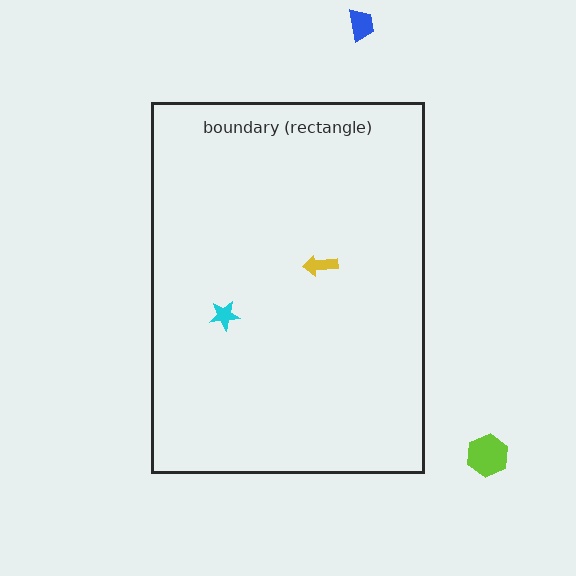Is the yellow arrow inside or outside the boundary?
Inside.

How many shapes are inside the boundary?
2 inside, 2 outside.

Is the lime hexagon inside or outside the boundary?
Outside.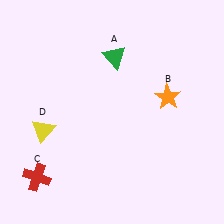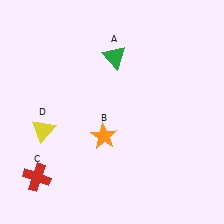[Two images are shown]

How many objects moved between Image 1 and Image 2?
1 object moved between the two images.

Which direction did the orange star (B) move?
The orange star (B) moved left.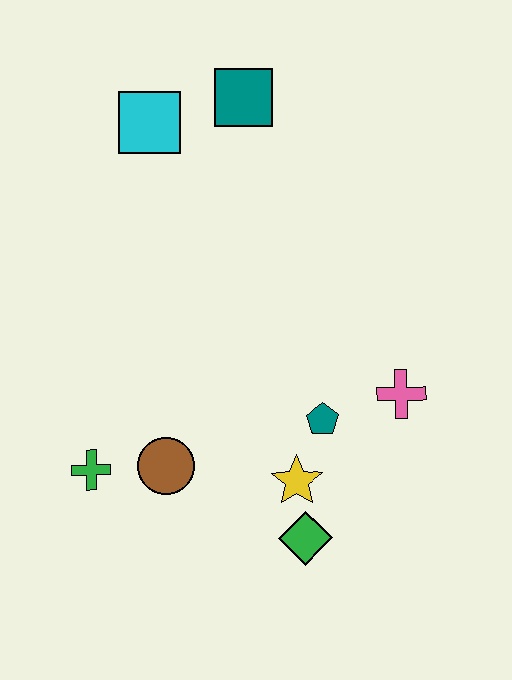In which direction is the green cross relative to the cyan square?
The green cross is below the cyan square.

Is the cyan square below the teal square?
Yes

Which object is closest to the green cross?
The brown circle is closest to the green cross.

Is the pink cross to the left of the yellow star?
No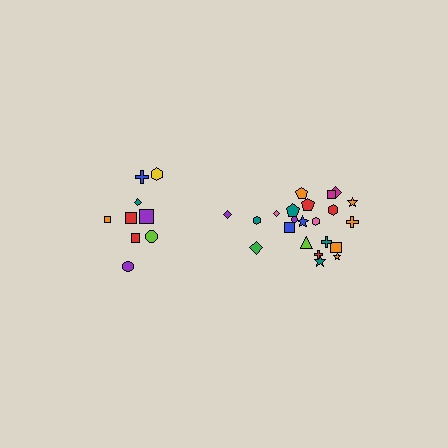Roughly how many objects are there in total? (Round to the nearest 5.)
Roughly 30 objects in total.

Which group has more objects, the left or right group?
The right group.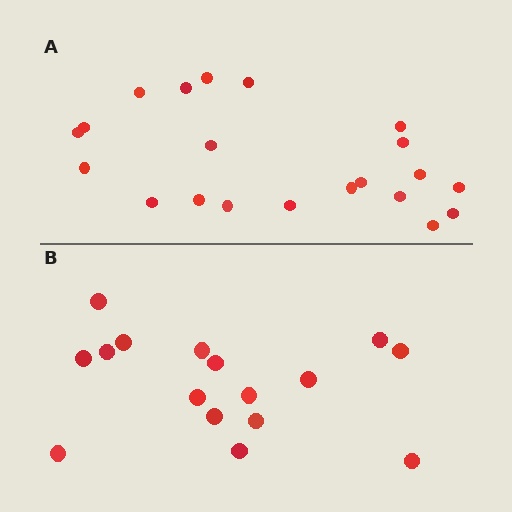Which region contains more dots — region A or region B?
Region A (the top region) has more dots.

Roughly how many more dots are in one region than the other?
Region A has about 5 more dots than region B.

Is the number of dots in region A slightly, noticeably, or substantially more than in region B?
Region A has noticeably more, but not dramatically so. The ratio is roughly 1.3 to 1.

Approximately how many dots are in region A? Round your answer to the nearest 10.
About 20 dots. (The exact count is 21, which rounds to 20.)